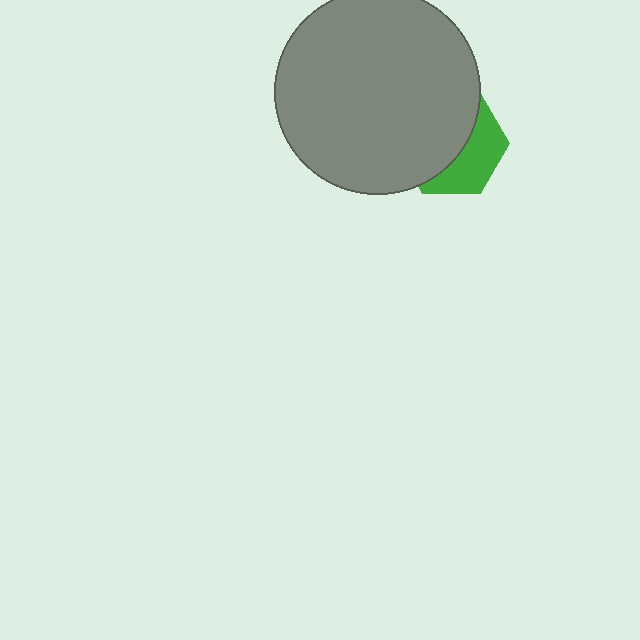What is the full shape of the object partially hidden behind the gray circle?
The partially hidden object is a green hexagon.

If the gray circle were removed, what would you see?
You would see the complete green hexagon.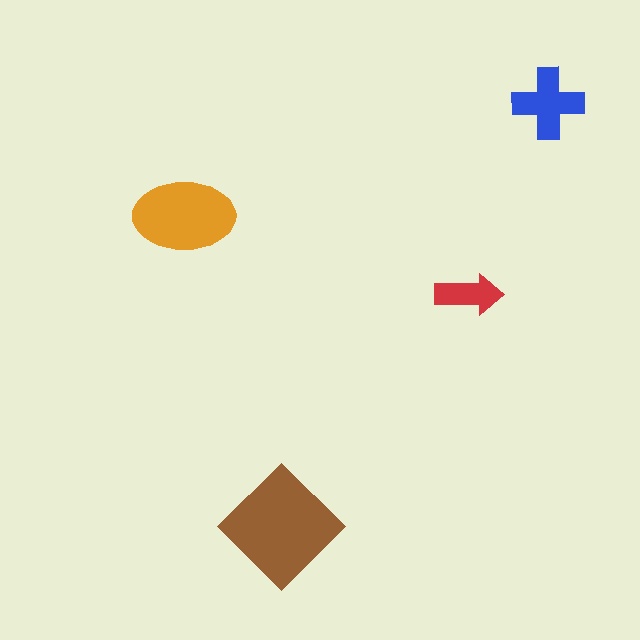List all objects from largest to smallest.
The brown diamond, the orange ellipse, the blue cross, the red arrow.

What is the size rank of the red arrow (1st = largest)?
4th.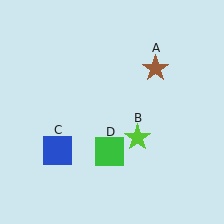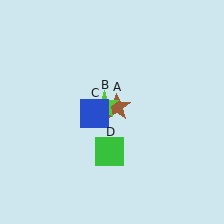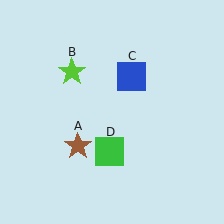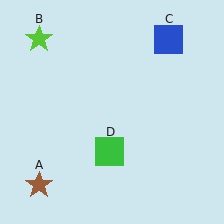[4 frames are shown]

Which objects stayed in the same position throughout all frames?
Green square (object D) remained stationary.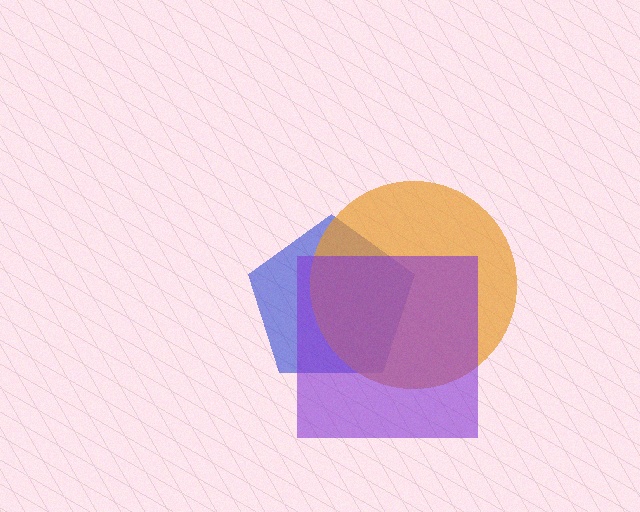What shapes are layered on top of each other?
The layered shapes are: a blue pentagon, an orange circle, a purple square.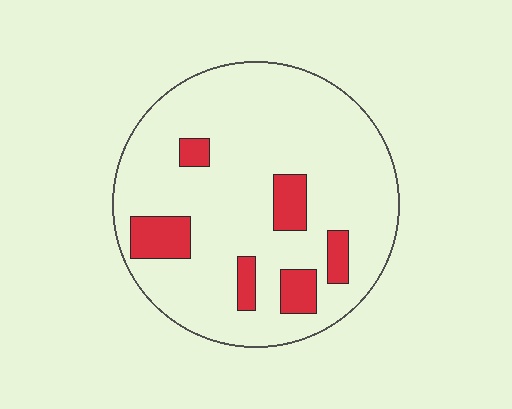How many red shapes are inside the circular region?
6.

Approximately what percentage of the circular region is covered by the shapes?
Approximately 15%.